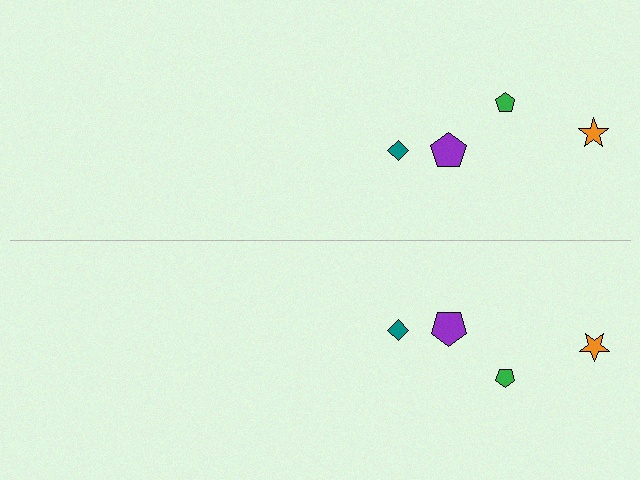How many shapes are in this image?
There are 8 shapes in this image.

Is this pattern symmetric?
Yes, this pattern has bilateral (reflection) symmetry.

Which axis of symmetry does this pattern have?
The pattern has a horizontal axis of symmetry running through the center of the image.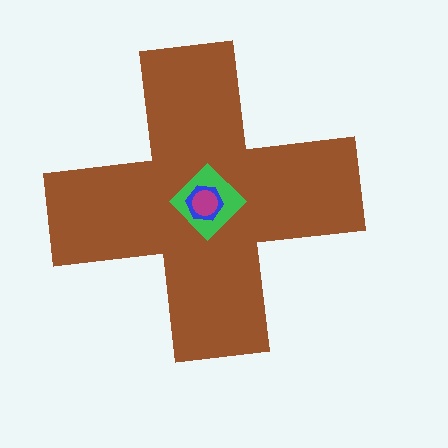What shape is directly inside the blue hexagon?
The magenta circle.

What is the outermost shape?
The brown cross.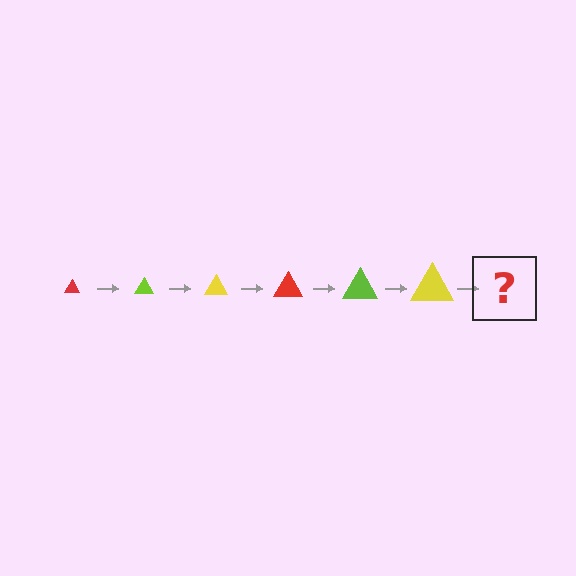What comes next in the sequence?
The next element should be a red triangle, larger than the previous one.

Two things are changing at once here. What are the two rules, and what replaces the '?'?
The two rules are that the triangle grows larger each step and the color cycles through red, lime, and yellow. The '?' should be a red triangle, larger than the previous one.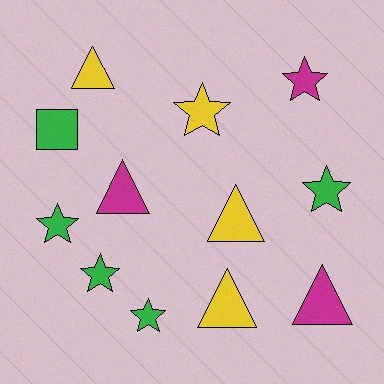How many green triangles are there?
There are no green triangles.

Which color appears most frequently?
Green, with 5 objects.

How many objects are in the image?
There are 12 objects.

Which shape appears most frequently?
Star, with 6 objects.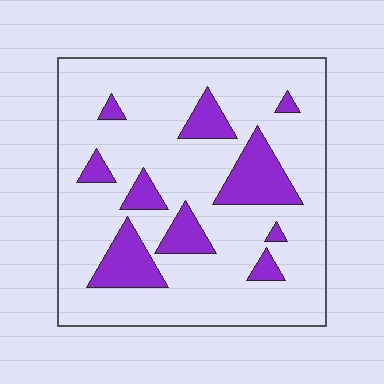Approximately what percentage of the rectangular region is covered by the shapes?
Approximately 20%.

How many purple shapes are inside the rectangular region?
10.